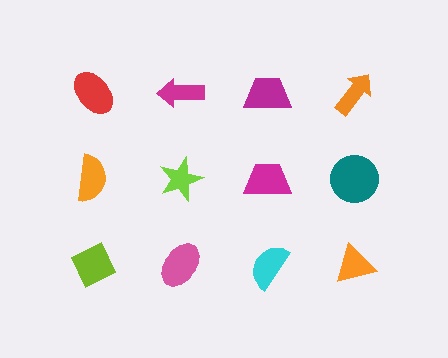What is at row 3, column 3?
A cyan semicircle.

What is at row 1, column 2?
A magenta arrow.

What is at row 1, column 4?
An orange arrow.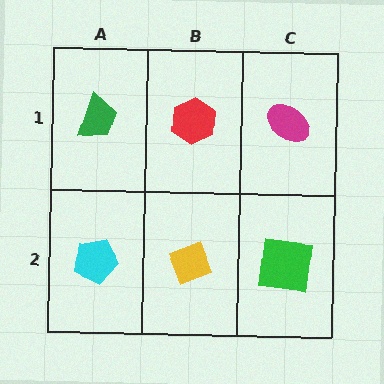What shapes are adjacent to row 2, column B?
A red hexagon (row 1, column B), a cyan pentagon (row 2, column A), a green square (row 2, column C).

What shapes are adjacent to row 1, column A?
A cyan pentagon (row 2, column A), a red hexagon (row 1, column B).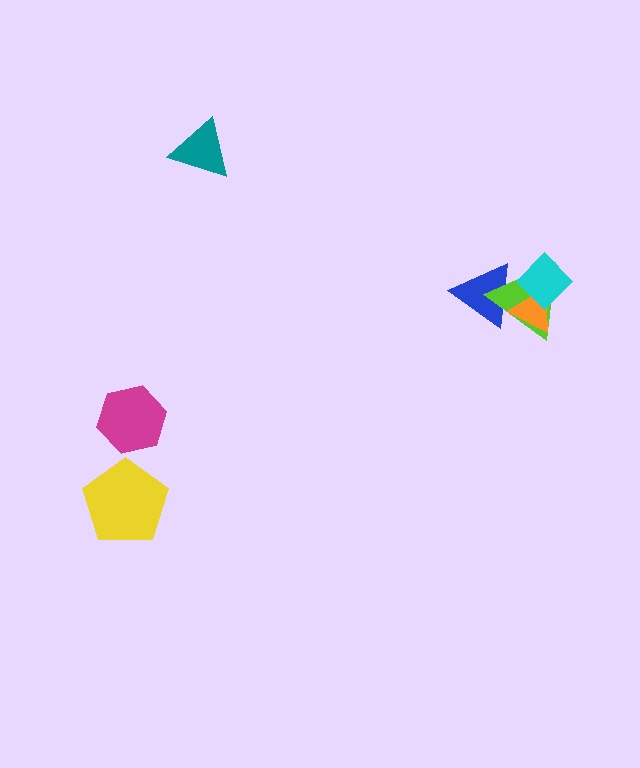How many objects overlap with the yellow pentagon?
0 objects overlap with the yellow pentagon.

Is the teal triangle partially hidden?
No, no other shape covers it.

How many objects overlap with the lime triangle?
3 objects overlap with the lime triangle.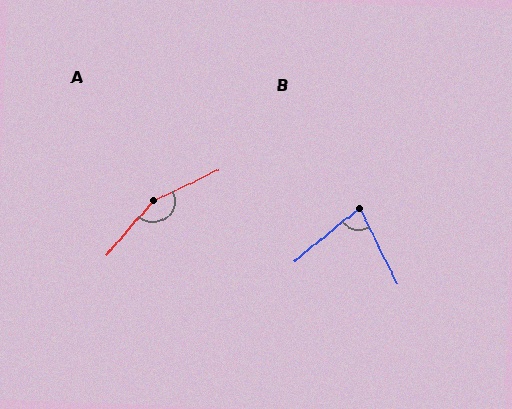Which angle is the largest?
A, at approximately 156 degrees.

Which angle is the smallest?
B, at approximately 78 degrees.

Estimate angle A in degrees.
Approximately 156 degrees.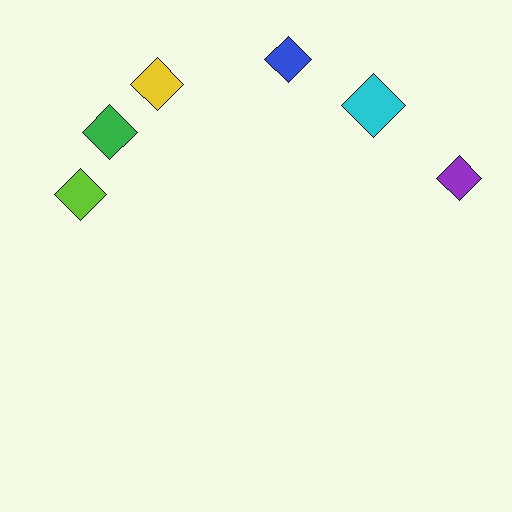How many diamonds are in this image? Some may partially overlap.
There are 6 diamonds.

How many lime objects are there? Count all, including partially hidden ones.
There is 1 lime object.